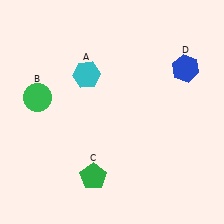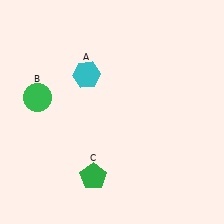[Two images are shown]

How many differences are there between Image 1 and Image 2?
There is 1 difference between the two images.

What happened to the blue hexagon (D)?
The blue hexagon (D) was removed in Image 2. It was in the top-right area of Image 1.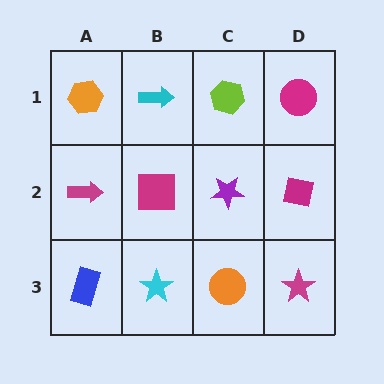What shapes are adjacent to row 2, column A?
An orange hexagon (row 1, column A), a blue rectangle (row 3, column A), a magenta square (row 2, column B).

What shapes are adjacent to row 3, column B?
A magenta square (row 2, column B), a blue rectangle (row 3, column A), an orange circle (row 3, column C).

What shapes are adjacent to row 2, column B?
A cyan arrow (row 1, column B), a cyan star (row 3, column B), a magenta arrow (row 2, column A), a purple star (row 2, column C).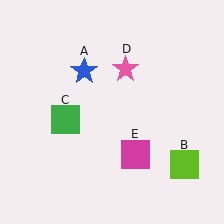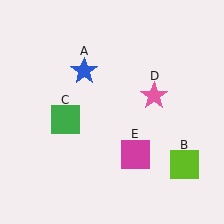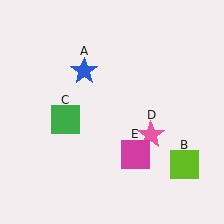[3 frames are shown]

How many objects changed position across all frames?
1 object changed position: pink star (object D).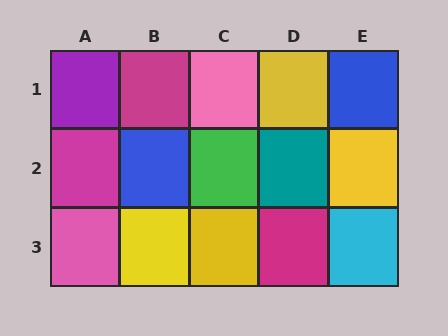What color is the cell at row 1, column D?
Yellow.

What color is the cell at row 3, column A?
Pink.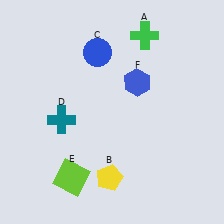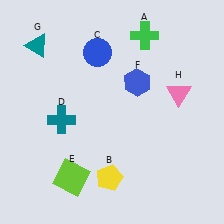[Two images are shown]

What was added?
A teal triangle (G), a pink triangle (H) were added in Image 2.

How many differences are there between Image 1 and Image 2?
There are 2 differences between the two images.